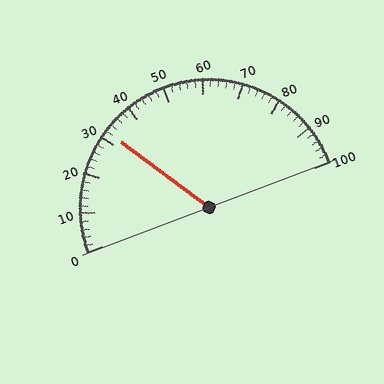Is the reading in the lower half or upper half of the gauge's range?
The reading is in the lower half of the range (0 to 100).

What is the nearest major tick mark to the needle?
The nearest major tick mark is 30.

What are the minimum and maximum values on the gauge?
The gauge ranges from 0 to 100.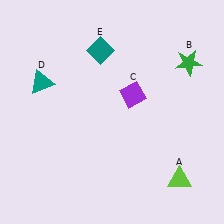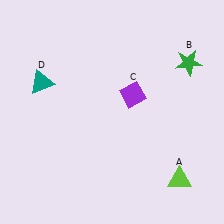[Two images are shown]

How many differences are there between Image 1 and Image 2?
There is 1 difference between the two images.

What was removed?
The teal diamond (E) was removed in Image 2.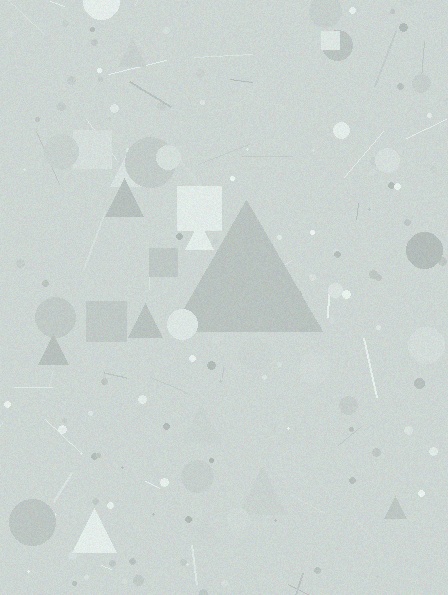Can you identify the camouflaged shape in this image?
The camouflaged shape is a triangle.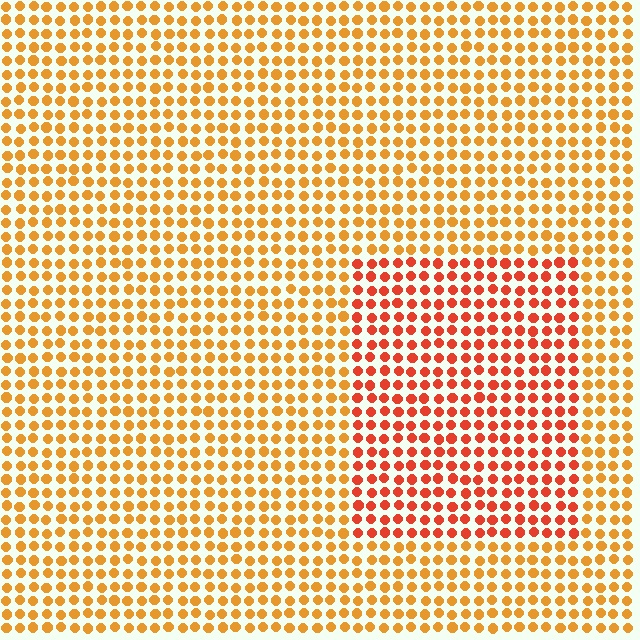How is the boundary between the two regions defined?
The boundary is defined purely by a slight shift in hue (about 29 degrees). Spacing, size, and orientation are identical on both sides.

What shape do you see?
I see a rectangle.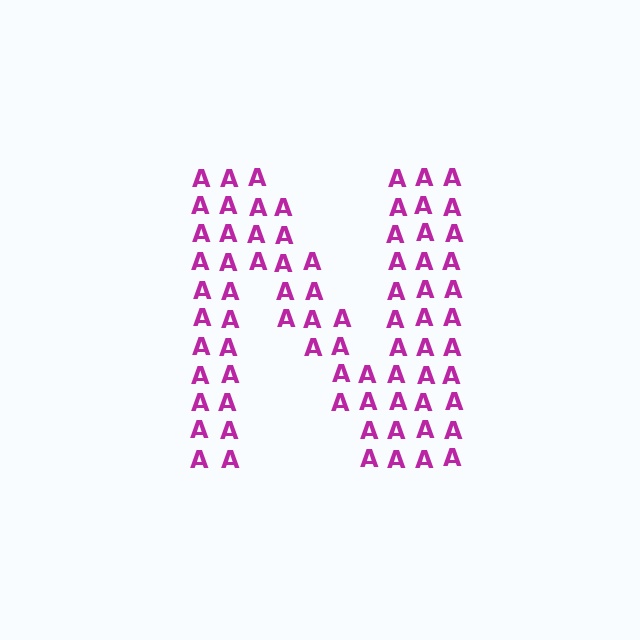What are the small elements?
The small elements are letter A's.